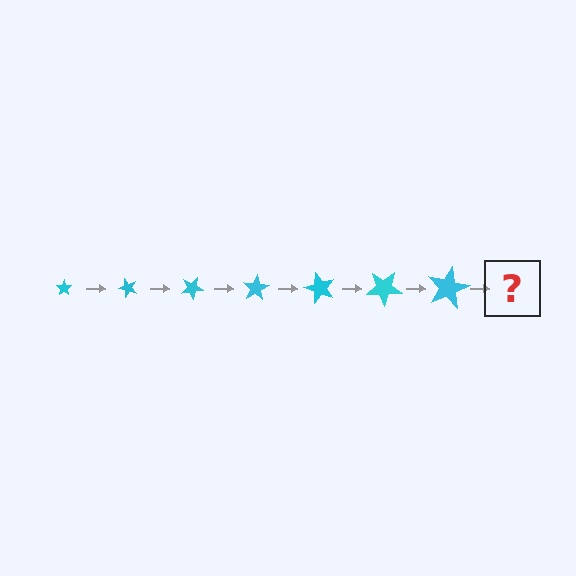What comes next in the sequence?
The next element should be a star, larger than the previous one and rotated 350 degrees from the start.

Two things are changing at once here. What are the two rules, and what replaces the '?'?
The two rules are that the star grows larger each step and it rotates 50 degrees each step. The '?' should be a star, larger than the previous one and rotated 350 degrees from the start.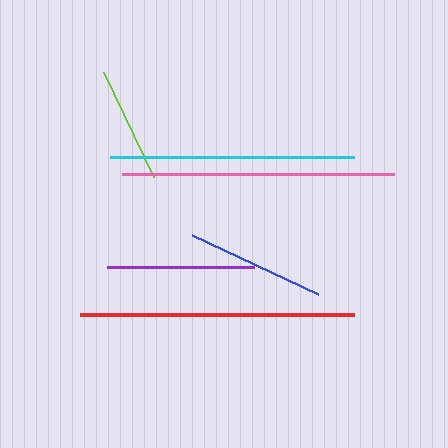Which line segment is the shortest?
The lime line is the shortest at approximately 116 pixels.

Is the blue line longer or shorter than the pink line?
The pink line is longer than the blue line.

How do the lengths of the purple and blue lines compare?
The purple and blue lines are approximately the same length.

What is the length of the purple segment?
The purple segment is approximately 147 pixels long.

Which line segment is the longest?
The red line is the longest at approximately 273 pixels.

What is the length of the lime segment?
The lime segment is approximately 116 pixels long.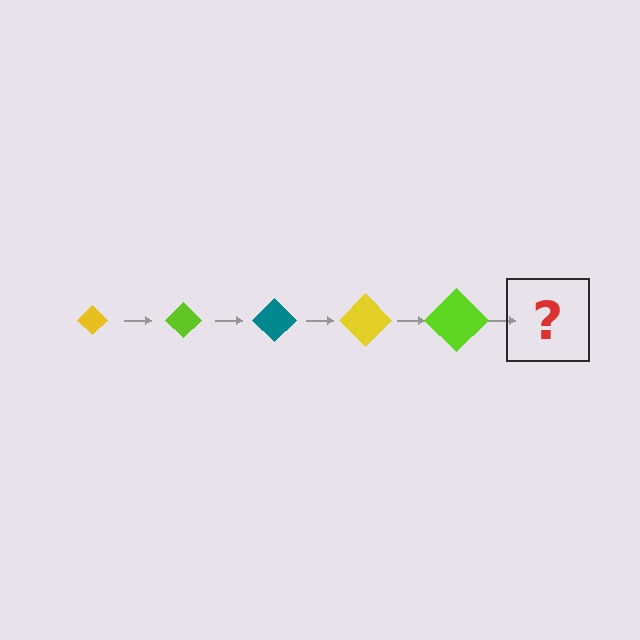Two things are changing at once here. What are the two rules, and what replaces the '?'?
The two rules are that the diamond grows larger each step and the color cycles through yellow, lime, and teal. The '?' should be a teal diamond, larger than the previous one.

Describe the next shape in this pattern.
It should be a teal diamond, larger than the previous one.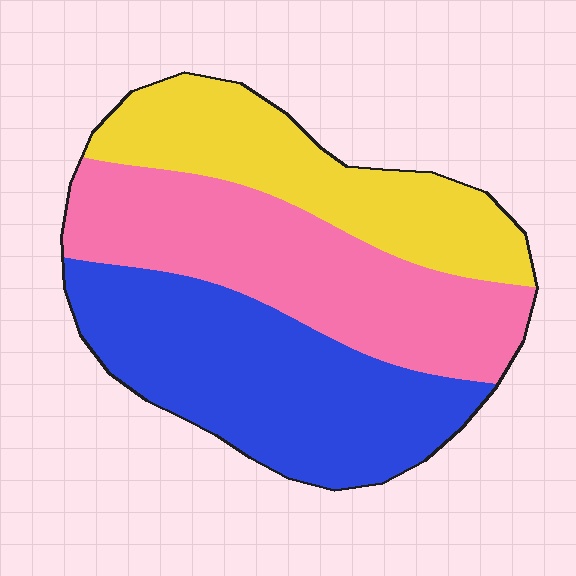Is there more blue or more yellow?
Blue.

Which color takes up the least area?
Yellow, at roughly 25%.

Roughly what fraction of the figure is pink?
Pink takes up between a quarter and a half of the figure.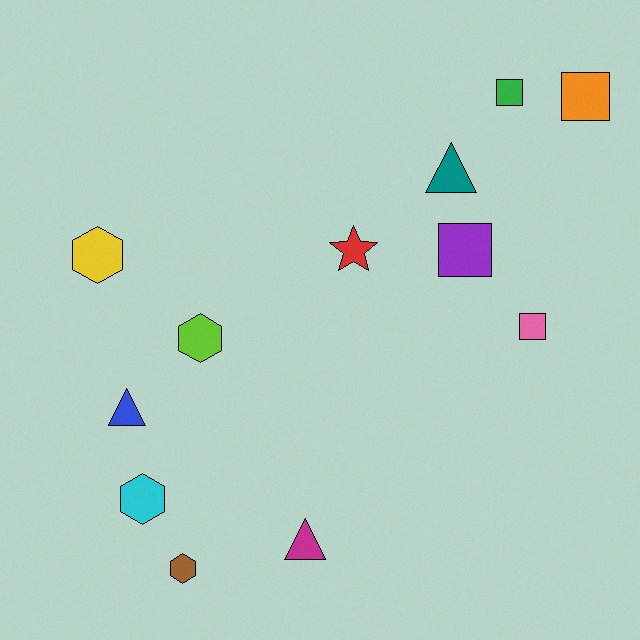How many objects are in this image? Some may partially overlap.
There are 12 objects.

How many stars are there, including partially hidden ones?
There is 1 star.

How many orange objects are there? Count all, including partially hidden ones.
There is 1 orange object.